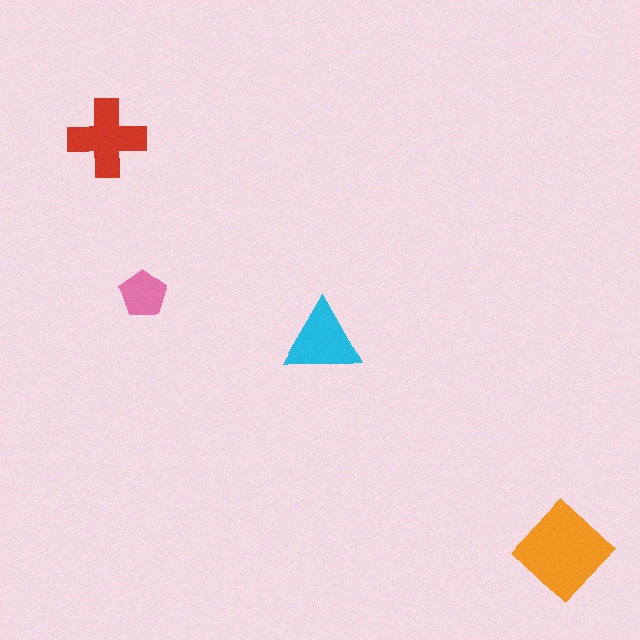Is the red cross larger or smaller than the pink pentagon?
Larger.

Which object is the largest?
The orange diamond.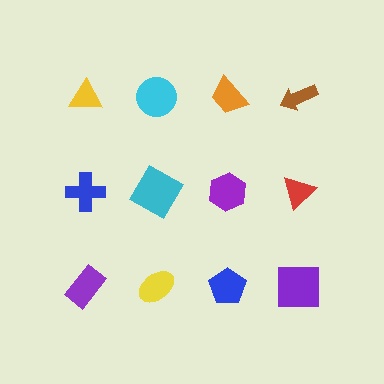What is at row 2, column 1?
A blue cross.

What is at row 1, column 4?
A brown arrow.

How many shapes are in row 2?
4 shapes.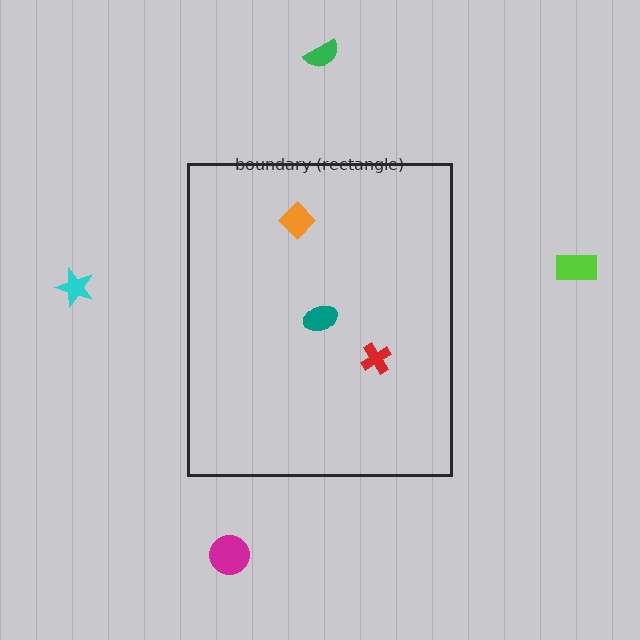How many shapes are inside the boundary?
3 inside, 4 outside.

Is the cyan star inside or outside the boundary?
Outside.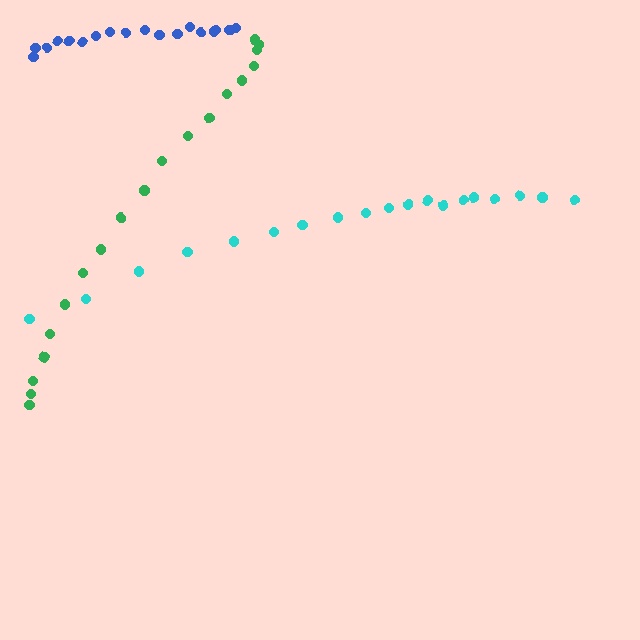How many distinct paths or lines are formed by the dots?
There are 3 distinct paths.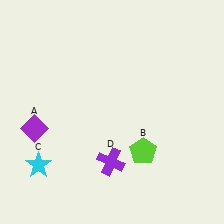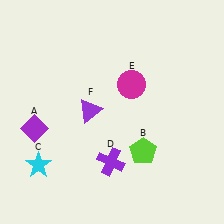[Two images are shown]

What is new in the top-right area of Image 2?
A magenta circle (E) was added in the top-right area of Image 2.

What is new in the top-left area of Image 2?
A purple triangle (F) was added in the top-left area of Image 2.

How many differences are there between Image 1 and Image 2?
There are 2 differences between the two images.